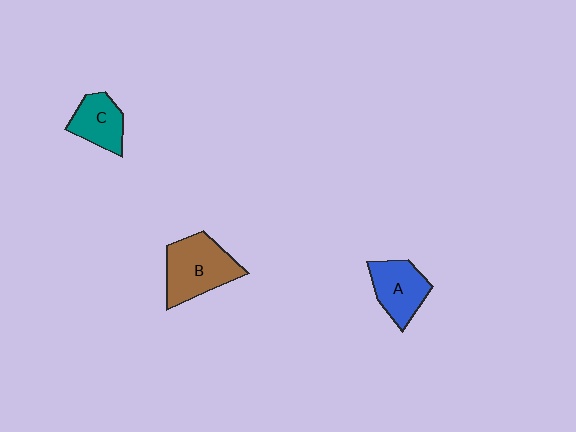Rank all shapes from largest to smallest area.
From largest to smallest: B (brown), A (blue), C (teal).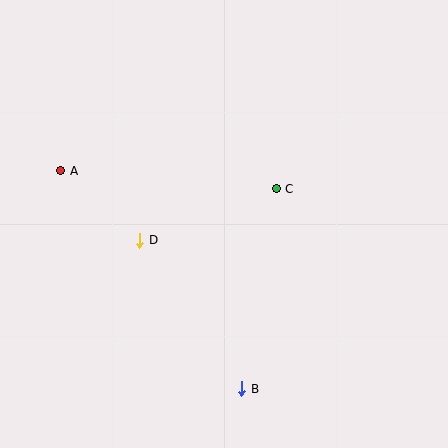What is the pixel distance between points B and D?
The distance between B and D is 180 pixels.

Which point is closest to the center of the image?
Point C at (276, 189) is closest to the center.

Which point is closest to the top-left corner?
Point A is closest to the top-left corner.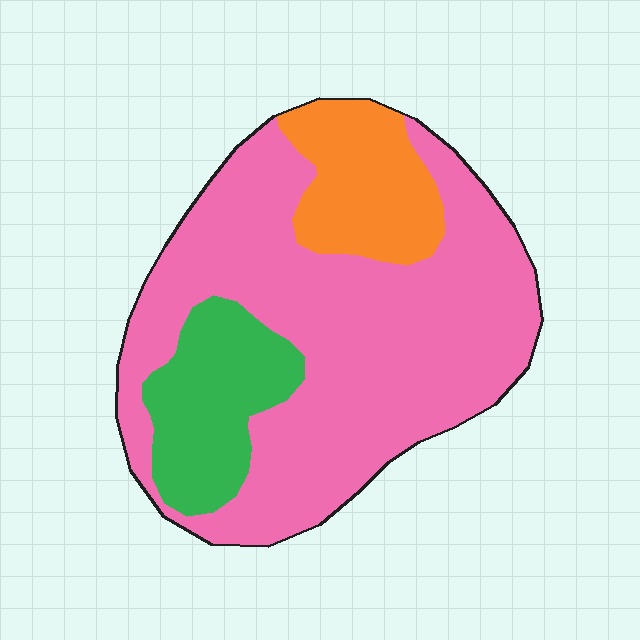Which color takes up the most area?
Pink, at roughly 70%.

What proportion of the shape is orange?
Orange takes up less than a sixth of the shape.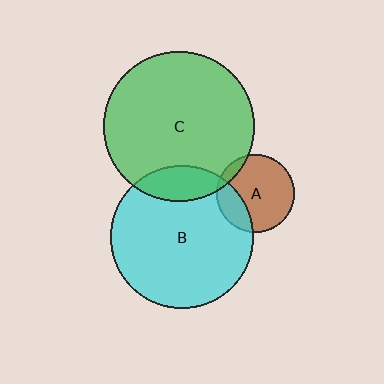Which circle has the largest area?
Circle C (green).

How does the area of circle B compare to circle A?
Approximately 3.3 times.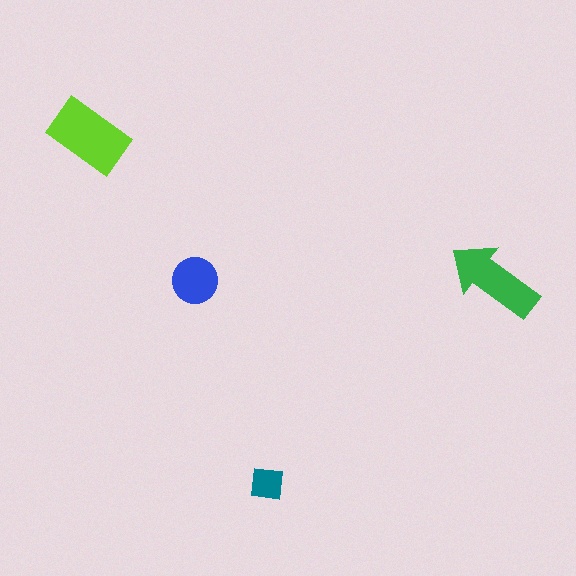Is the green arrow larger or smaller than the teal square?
Larger.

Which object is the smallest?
The teal square.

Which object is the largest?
The lime rectangle.